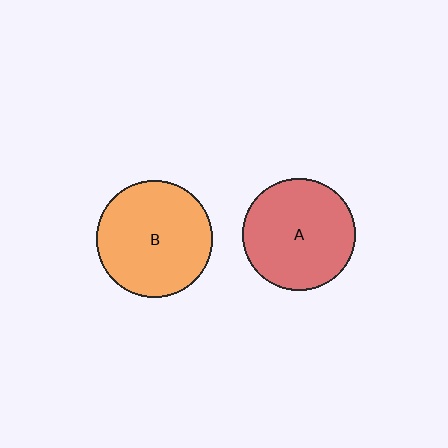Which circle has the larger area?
Circle B (orange).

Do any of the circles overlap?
No, none of the circles overlap.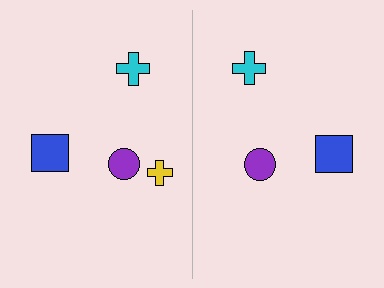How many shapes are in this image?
There are 7 shapes in this image.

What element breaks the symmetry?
A yellow cross is missing from the right side.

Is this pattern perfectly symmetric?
No, the pattern is not perfectly symmetric. A yellow cross is missing from the right side.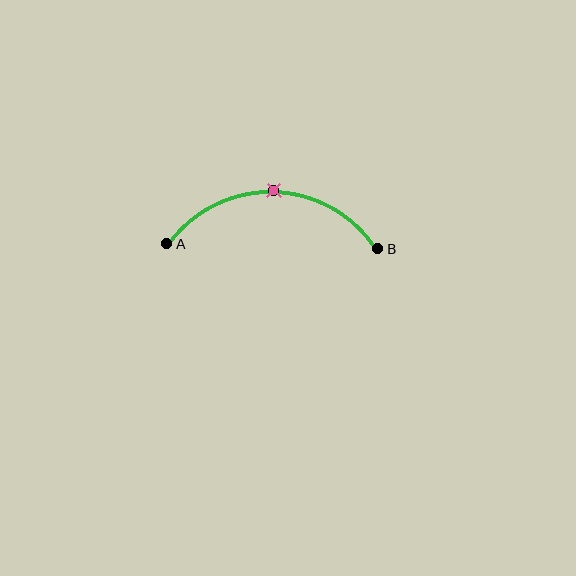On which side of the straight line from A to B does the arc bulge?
The arc bulges above the straight line connecting A and B.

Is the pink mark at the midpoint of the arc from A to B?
Yes. The pink mark lies on the arc at equal arc-length from both A and B — it is the arc midpoint.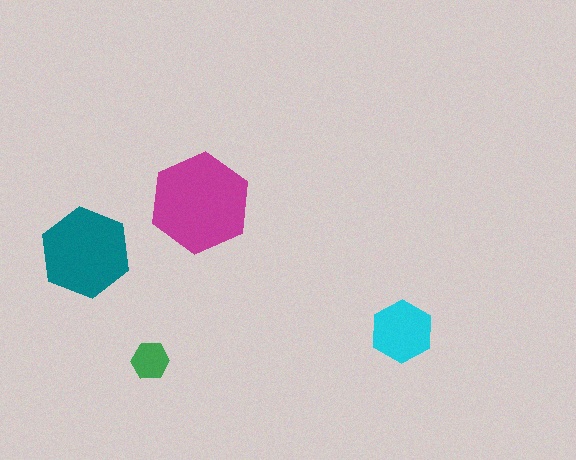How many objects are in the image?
There are 4 objects in the image.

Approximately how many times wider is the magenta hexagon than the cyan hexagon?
About 1.5 times wider.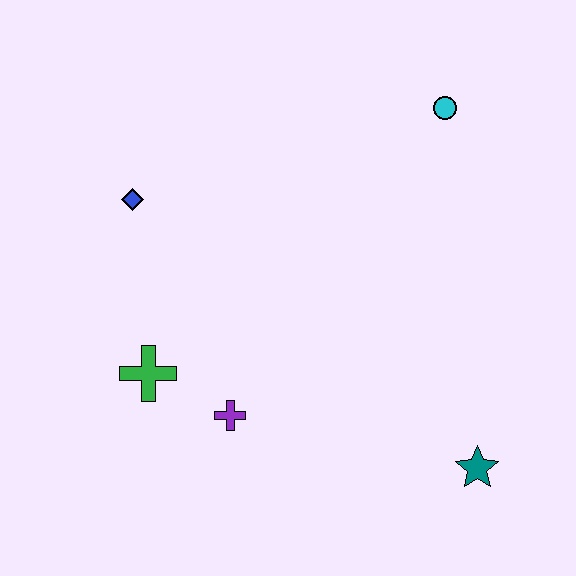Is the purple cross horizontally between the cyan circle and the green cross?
Yes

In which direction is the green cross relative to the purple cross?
The green cross is to the left of the purple cross.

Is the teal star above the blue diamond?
No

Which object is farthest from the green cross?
The cyan circle is farthest from the green cross.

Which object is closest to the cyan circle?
The blue diamond is closest to the cyan circle.